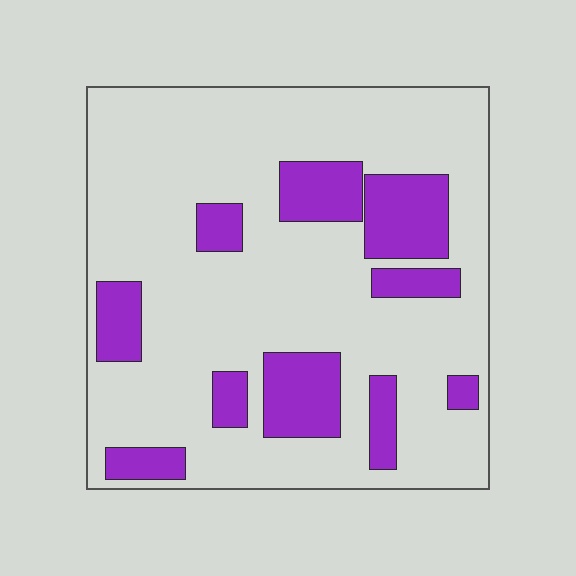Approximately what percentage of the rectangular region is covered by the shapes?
Approximately 20%.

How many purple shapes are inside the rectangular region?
10.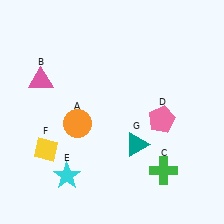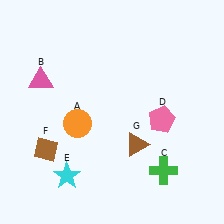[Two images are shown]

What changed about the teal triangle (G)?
In Image 1, G is teal. In Image 2, it changed to brown.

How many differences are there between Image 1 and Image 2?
There are 2 differences between the two images.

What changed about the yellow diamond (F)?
In Image 1, F is yellow. In Image 2, it changed to brown.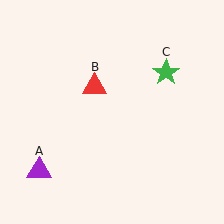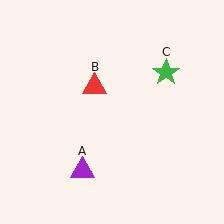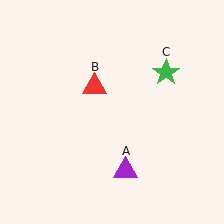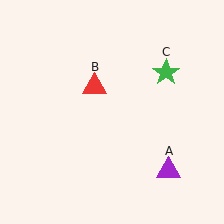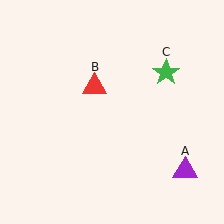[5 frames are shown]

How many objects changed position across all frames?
1 object changed position: purple triangle (object A).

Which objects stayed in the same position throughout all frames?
Red triangle (object B) and green star (object C) remained stationary.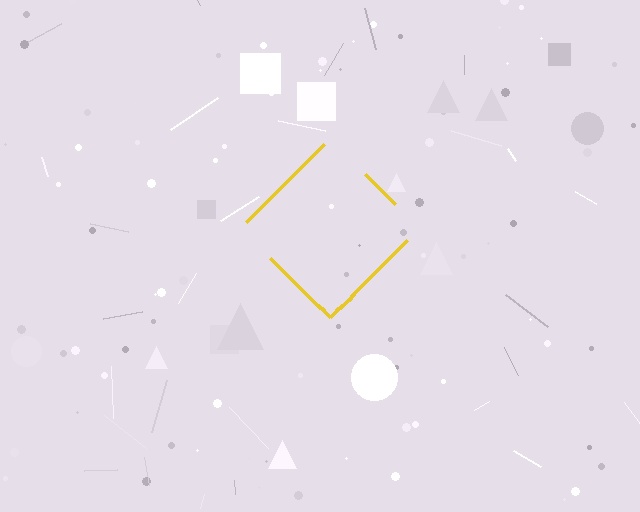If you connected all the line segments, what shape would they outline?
They would outline a diamond.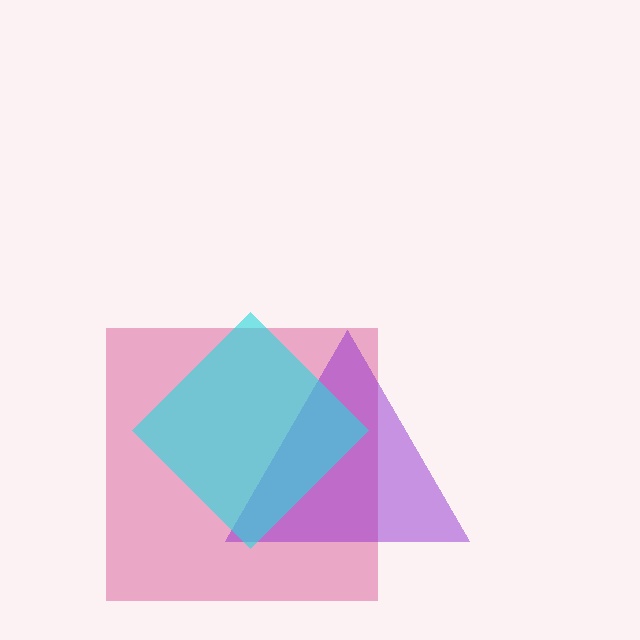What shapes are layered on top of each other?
The layered shapes are: a pink square, a purple triangle, a cyan diamond.